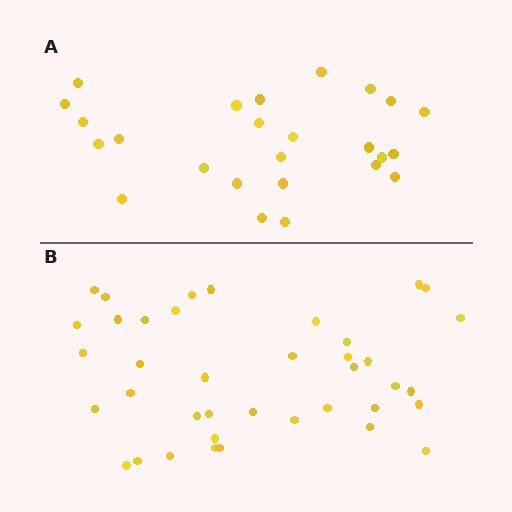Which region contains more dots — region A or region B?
Region B (the bottom region) has more dots.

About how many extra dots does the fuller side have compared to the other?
Region B has approximately 15 more dots than region A.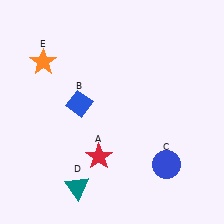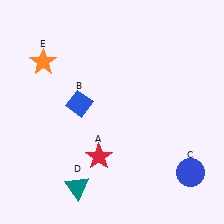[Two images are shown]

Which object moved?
The blue circle (C) moved right.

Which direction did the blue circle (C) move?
The blue circle (C) moved right.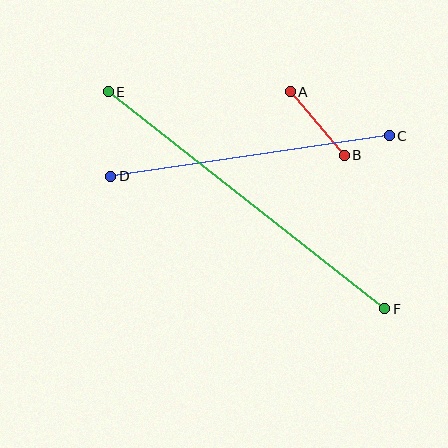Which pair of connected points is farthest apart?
Points E and F are farthest apart.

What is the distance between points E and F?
The distance is approximately 352 pixels.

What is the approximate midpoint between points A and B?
The midpoint is at approximately (317, 124) pixels.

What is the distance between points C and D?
The distance is approximately 282 pixels.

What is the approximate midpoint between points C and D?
The midpoint is at approximately (250, 156) pixels.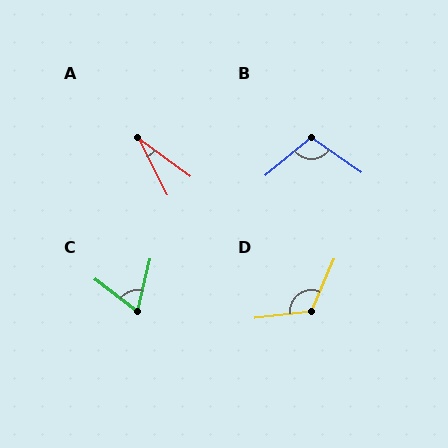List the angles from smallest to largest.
A (27°), C (66°), B (106°), D (119°).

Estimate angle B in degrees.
Approximately 106 degrees.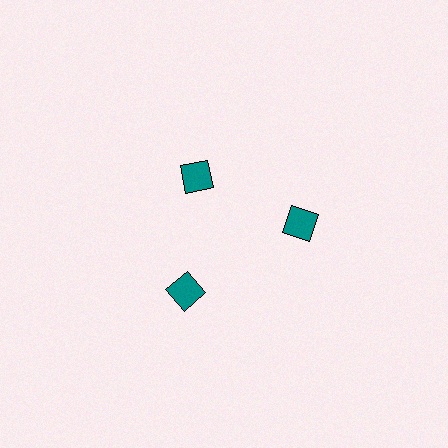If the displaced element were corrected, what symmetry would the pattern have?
It would have 3-fold rotational symmetry — the pattern would map onto itself every 120 degrees.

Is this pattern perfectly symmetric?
No. The 3 teal squares are arranged in a ring, but one element near the 11 o'clock position is pulled inward toward the center, breaking the 3-fold rotational symmetry.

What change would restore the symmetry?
The symmetry would be restored by moving it outward, back onto the ring so that all 3 squares sit at equal angles and equal distance from the center.